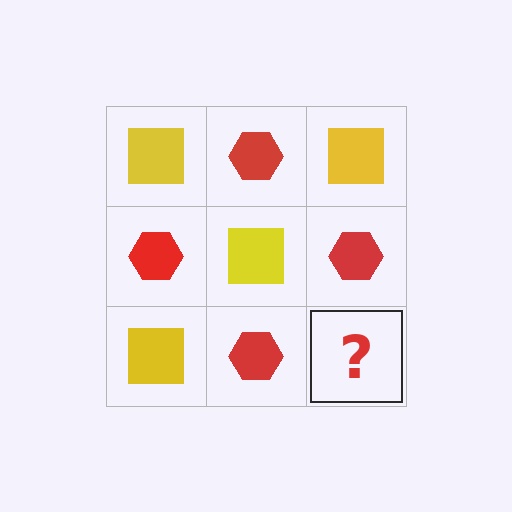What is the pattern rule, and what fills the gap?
The rule is that it alternates yellow square and red hexagon in a checkerboard pattern. The gap should be filled with a yellow square.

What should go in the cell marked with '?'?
The missing cell should contain a yellow square.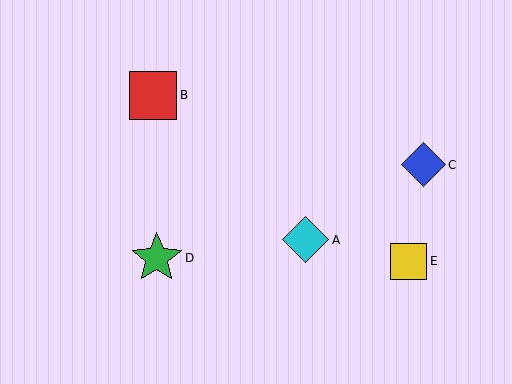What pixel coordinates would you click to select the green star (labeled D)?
Click at (157, 258) to select the green star D.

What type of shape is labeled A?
Shape A is a cyan diamond.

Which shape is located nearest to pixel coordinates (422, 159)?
The blue diamond (labeled C) at (424, 165) is nearest to that location.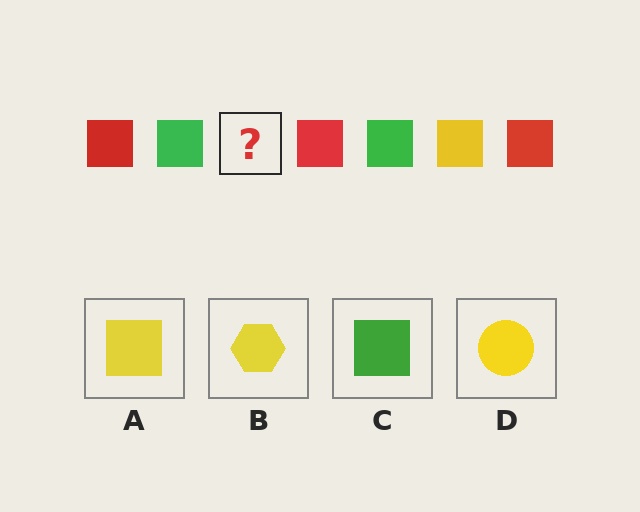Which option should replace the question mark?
Option A.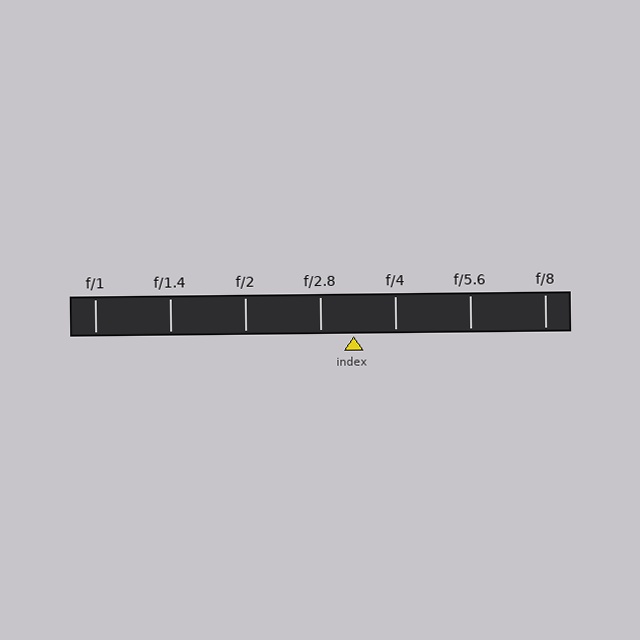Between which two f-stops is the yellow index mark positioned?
The index mark is between f/2.8 and f/4.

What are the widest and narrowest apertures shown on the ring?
The widest aperture shown is f/1 and the narrowest is f/8.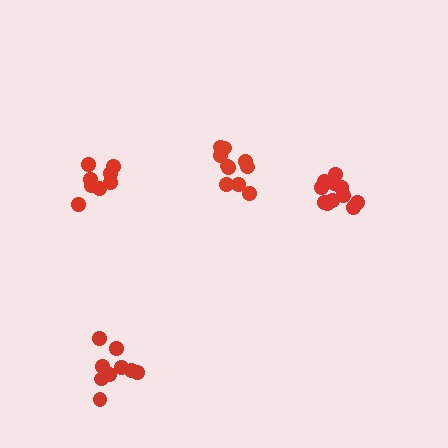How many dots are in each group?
Group 1: 11 dots, Group 2: 8 dots, Group 3: 11 dots, Group 4: 10 dots (40 total).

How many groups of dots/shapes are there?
There are 4 groups.